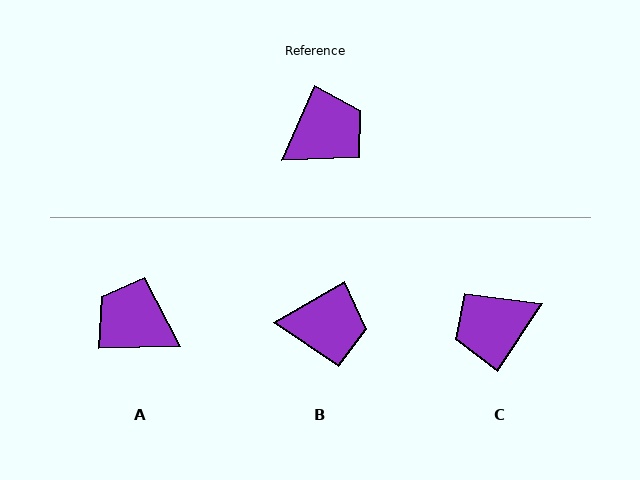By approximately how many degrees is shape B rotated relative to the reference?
Approximately 36 degrees clockwise.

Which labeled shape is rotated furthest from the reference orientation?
C, about 170 degrees away.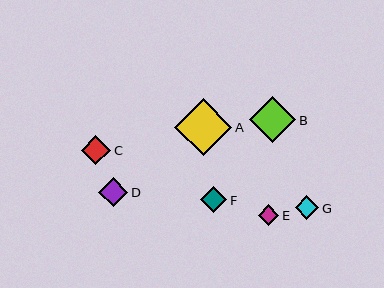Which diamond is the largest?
Diamond A is the largest with a size of approximately 57 pixels.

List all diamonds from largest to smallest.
From largest to smallest: A, B, C, D, F, G, E.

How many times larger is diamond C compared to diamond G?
Diamond C is approximately 1.2 times the size of diamond G.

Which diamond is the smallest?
Diamond E is the smallest with a size of approximately 21 pixels.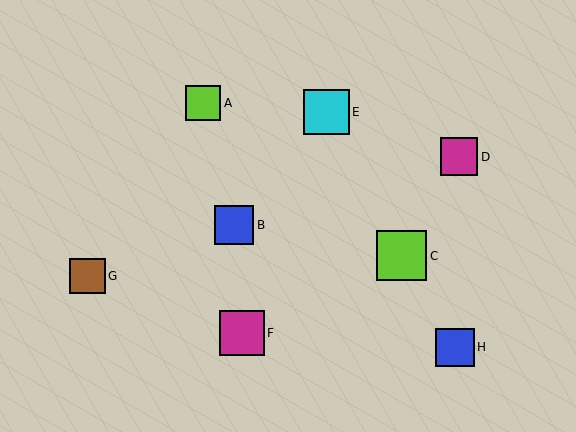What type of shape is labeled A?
Shape A is a lime square.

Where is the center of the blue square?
The center of the blue square is at (234, 225).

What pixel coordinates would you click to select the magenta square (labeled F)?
Click at (242, 333) to select the magenta square F.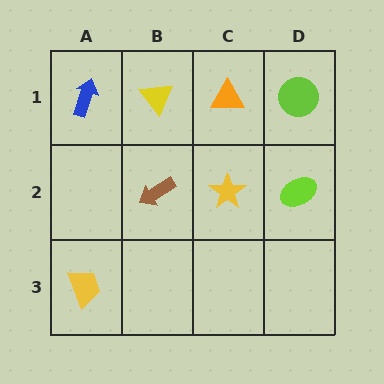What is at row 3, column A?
A yellow trapezoid.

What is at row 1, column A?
A blue arrow.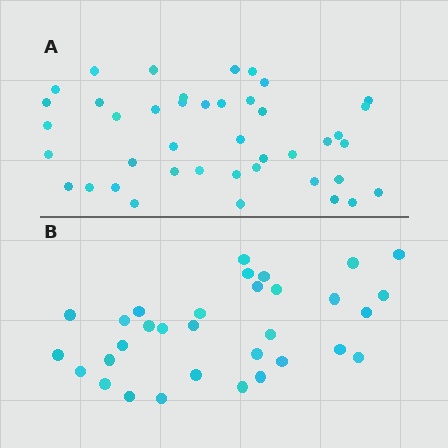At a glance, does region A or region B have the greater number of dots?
Region A (the top region) has more dots.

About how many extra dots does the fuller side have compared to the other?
Region A has roughly 10 or so more dots than region B.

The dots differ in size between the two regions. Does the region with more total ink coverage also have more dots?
No. Region B has more total ink coverage because its dots are larger, but region A actually contains more individual dots. Total area can be misleading — the number of items is what matters here.